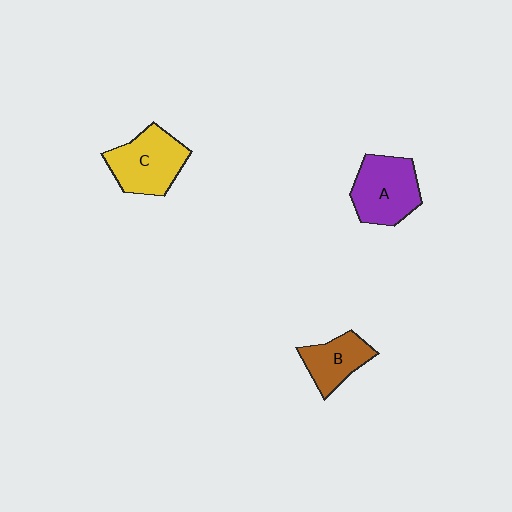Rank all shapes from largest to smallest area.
From largest to smallest: C (yellow), A (purple), B (brown).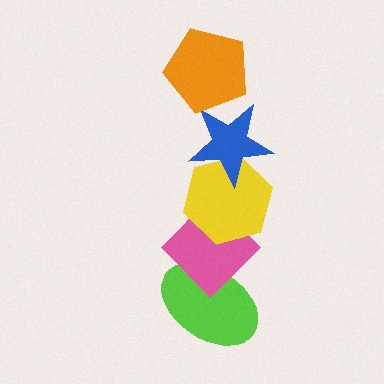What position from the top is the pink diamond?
The pink diamond is 4th from the top.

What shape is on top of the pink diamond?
The yellow hexagon is on top of the pink diamond.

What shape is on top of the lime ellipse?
The pink diamond is on top of the lime ellipse.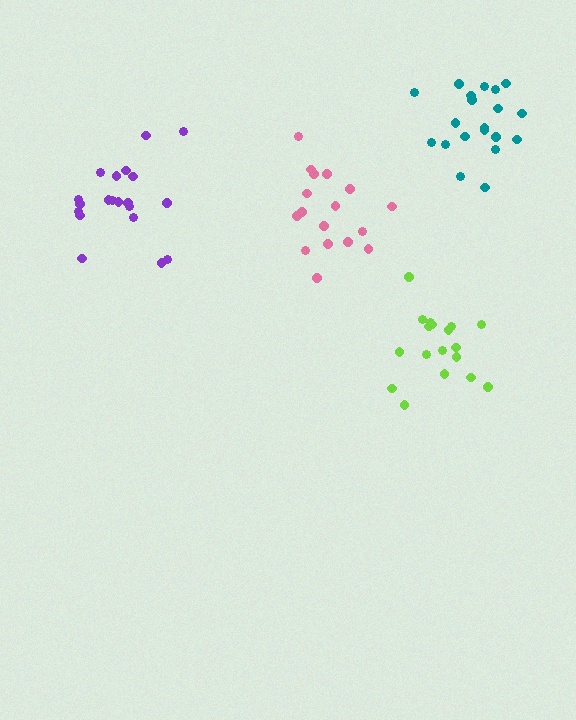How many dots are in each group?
Group 1: 18 dots, Group 2: 17 dots, Group 3: 20 dots, Group 4: 20 dots (75 total).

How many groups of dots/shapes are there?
There are 4 groups.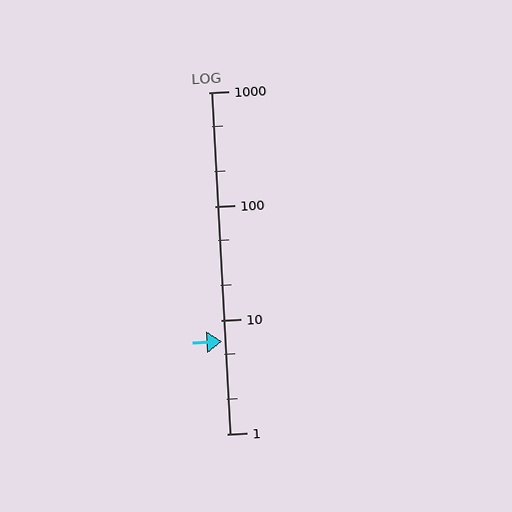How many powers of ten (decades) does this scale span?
The scale spans 3 decades, from 1 to 1000.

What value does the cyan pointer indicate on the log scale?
The pointer indicates approximately 6.5.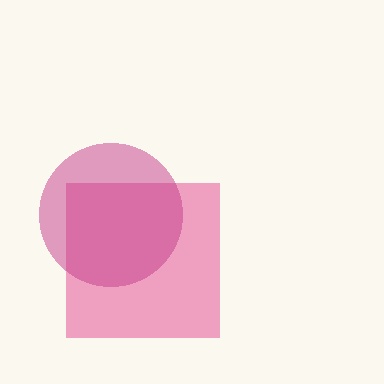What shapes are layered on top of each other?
The layered shapes are: a pink square, a magenta circle.